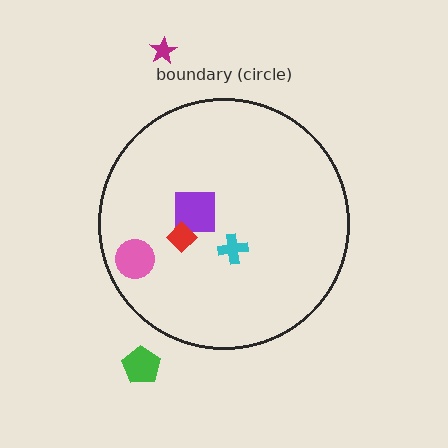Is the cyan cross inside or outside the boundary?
Inside.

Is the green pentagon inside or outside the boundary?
Outside.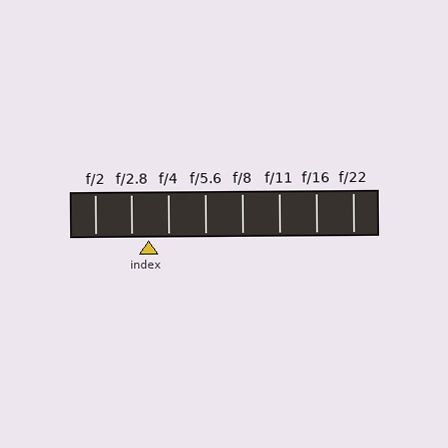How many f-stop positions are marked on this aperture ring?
There are 8 f-stop positions marked.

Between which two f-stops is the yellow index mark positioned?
The index mark is between f/2.8 and f/4.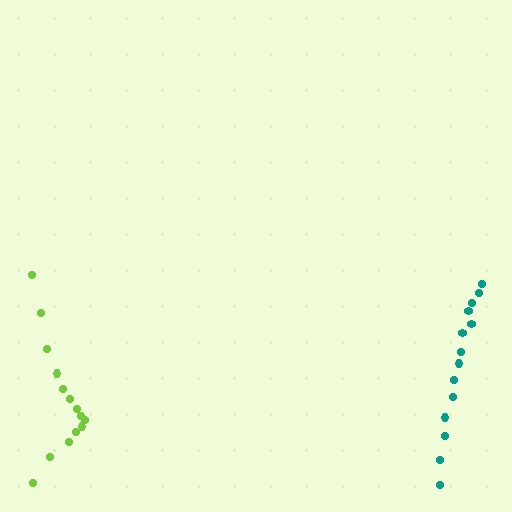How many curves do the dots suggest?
There are 2 distinct paths.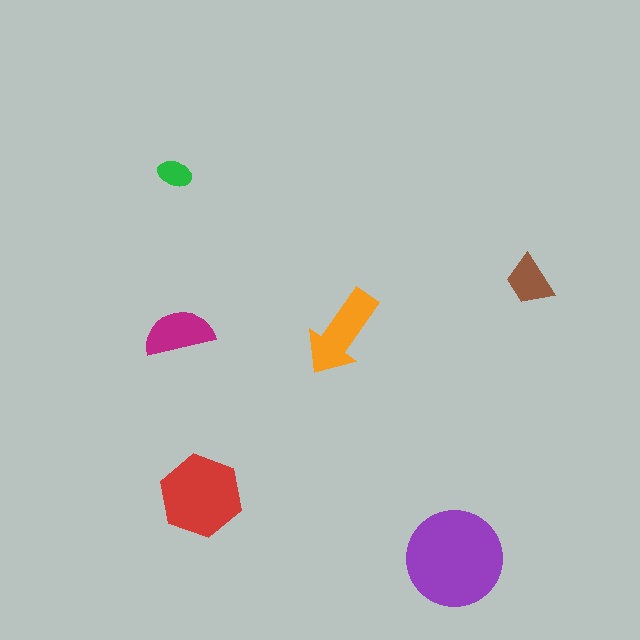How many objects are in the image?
There are 6 objects in the image.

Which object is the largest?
The purple circle.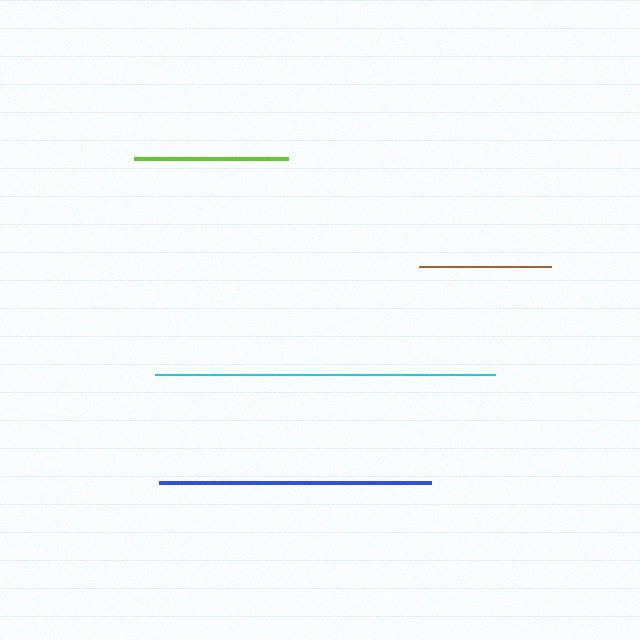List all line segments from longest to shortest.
From longest to shortest: cyan, blue, lime, brown.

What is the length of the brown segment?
The brown segment is approximately 132 pixels long.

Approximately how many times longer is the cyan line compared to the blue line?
The cyan line is approximately 1.3 times the length of the blue line.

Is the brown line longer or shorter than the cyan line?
The cyan line is longer than the brown line.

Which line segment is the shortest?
The brown line is the shortest at approximately 132 pixels.